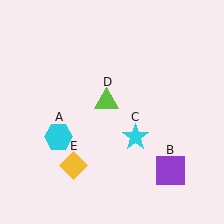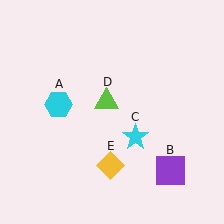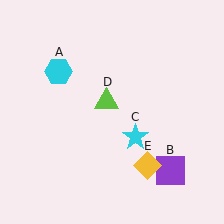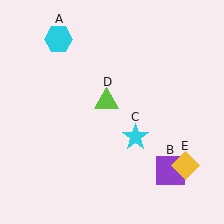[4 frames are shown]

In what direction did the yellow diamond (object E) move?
The yellow diamond (object E) moved right.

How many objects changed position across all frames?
2 objects changed position: cyan hexagon (object A), yellow diamond (object E).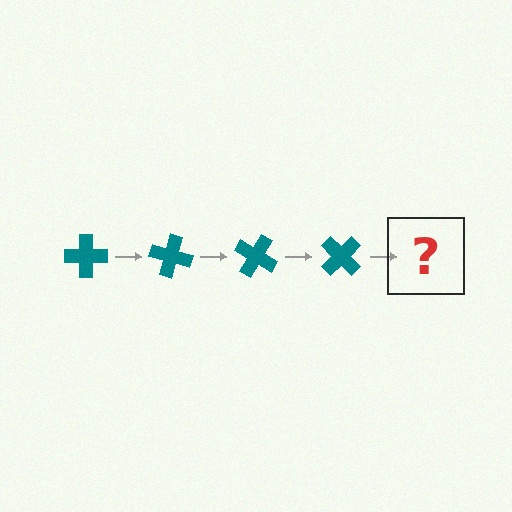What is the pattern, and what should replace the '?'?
The pattern is that the cross rotates 15 degrees each step. The '?' should be a teal cross rotated 60 degrees.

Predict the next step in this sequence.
The next step is a teal cross rotated 60 degrees.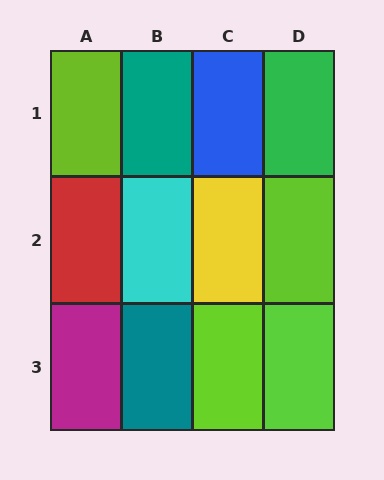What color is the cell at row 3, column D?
Lime.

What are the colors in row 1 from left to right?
Lime, teal, blue, green.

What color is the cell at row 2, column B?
Cyan.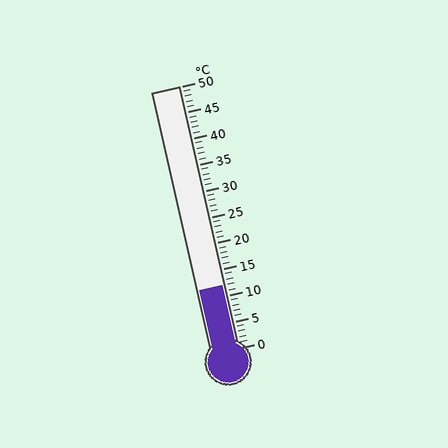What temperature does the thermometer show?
The thermometer shows approximately 12°C.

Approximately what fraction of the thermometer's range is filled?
The thermometer is filled to approximately 25% of its range.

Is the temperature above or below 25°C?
The temperature is below 25°C.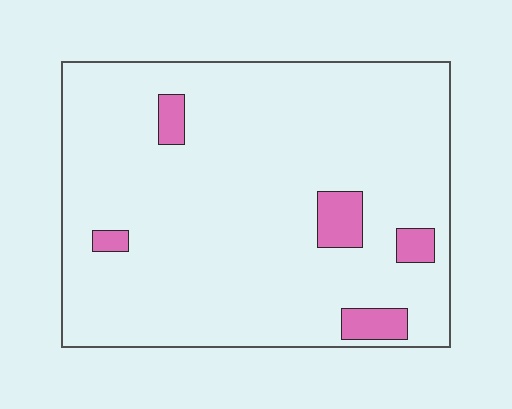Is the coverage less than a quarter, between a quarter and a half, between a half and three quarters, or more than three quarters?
Less than a quarter.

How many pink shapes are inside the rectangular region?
5.